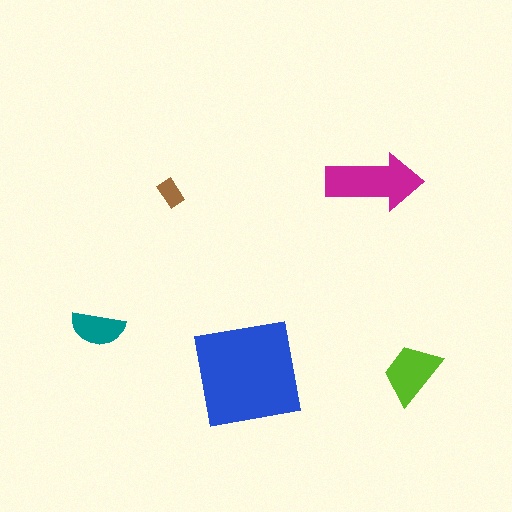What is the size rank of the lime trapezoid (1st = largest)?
3rd.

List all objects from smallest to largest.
The brown rectangle, the teal semicircle, the lime trapezoid, the magenta arrow, the blue square.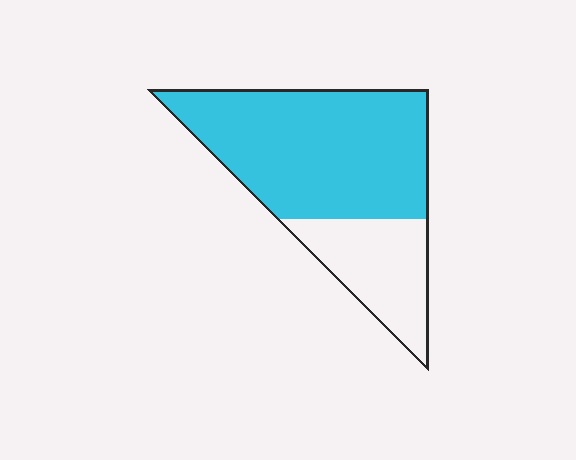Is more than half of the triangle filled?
Yes.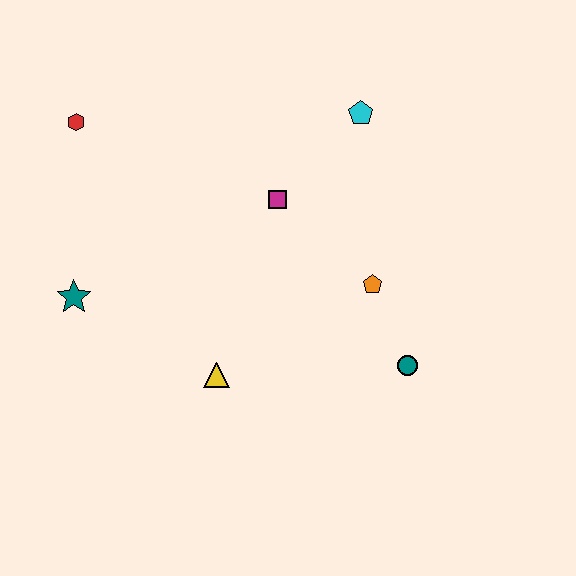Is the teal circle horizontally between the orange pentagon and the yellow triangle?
No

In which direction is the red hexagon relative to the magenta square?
The red hexagon is to the left of the magenta square.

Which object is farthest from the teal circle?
The red hexagon is farthest from the teal circle.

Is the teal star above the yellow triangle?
Yes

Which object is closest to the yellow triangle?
The teal star is closest to the yellow triangle.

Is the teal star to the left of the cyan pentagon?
Yes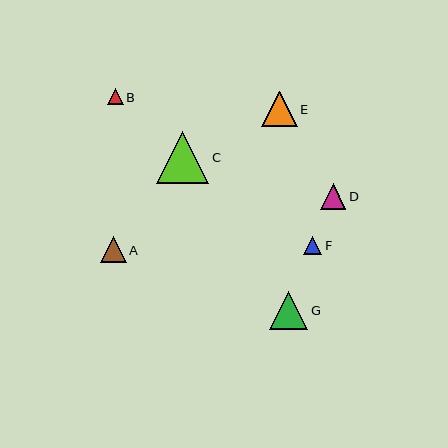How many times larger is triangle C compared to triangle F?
Triangle C is approximately 2.8 times the size of triangle F.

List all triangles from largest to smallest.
From largest to smallest: C, G, E, D, A, F, B.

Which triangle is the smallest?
Triangle B is the smallest with a size of approximately 16 pixels.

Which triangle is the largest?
Triangle C is the largest with a size of approximately 52 pixels.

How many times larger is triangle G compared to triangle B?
Triangle G is approximately 2.5 times the size of triangle B.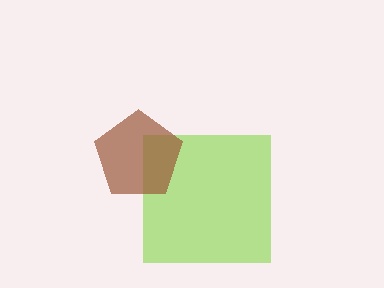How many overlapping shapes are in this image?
There are 2 overlapping shapes in the image.